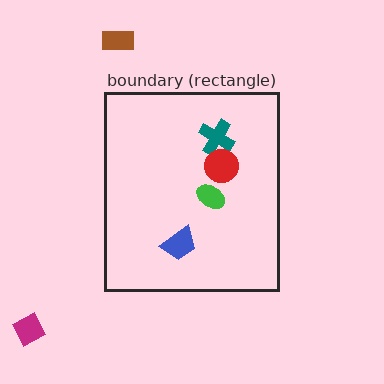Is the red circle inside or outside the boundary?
Inside.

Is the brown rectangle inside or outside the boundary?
Outside.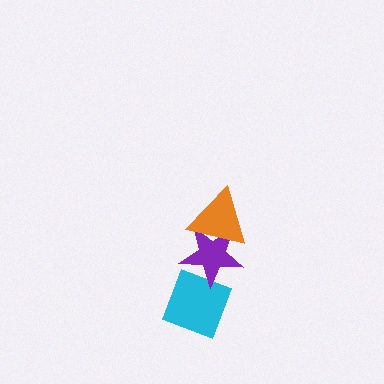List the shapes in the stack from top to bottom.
From top to bottom: the orange triangle, the purple star, the cyan diamond.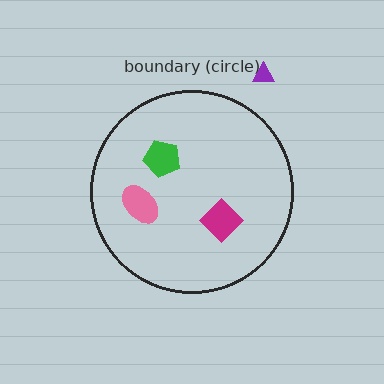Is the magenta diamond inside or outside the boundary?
Inside.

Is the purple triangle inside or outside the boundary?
Outside.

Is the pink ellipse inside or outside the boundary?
Inside.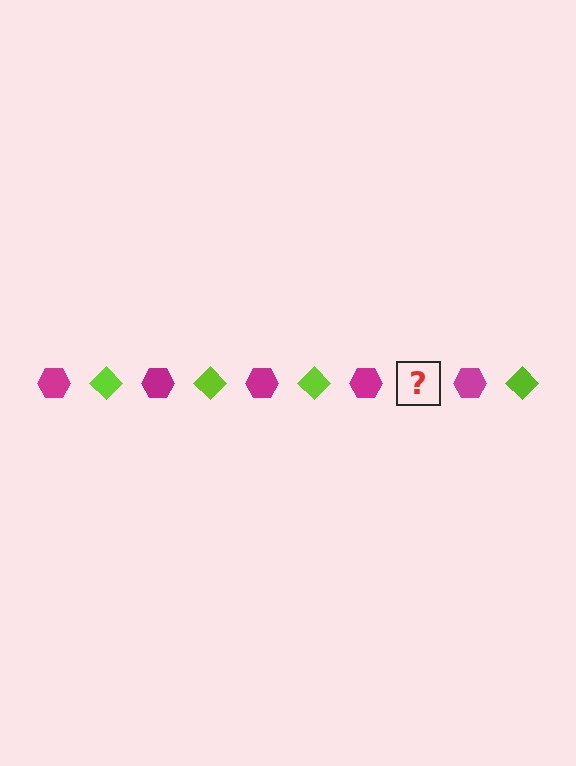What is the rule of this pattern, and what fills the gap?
The rule is that the pattern alternates between magenta hexagon and lime diamond. The gap should be filled with a lime diamond.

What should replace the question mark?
The question mark should be replaced with a lime diamond.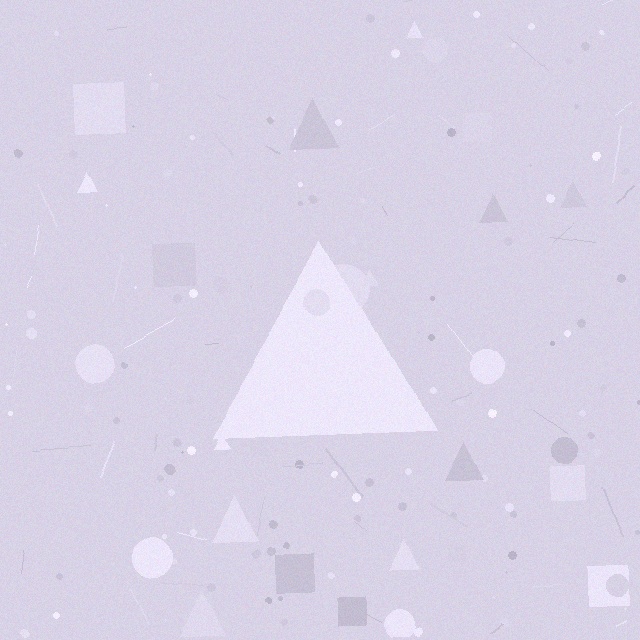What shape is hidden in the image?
A triangle is hidden in the image.